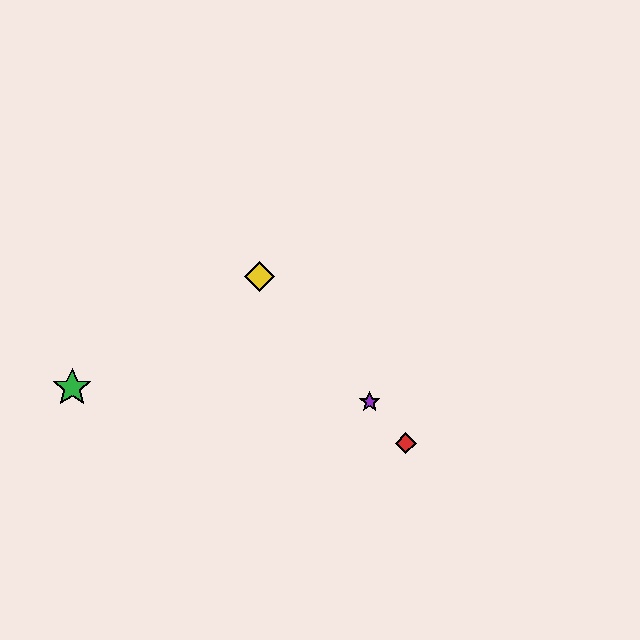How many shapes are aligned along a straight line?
4 shapes (the red diamond, the blue diamond, the yellow diamond, the purple star) are aligned along a straight line.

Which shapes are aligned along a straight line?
The red diamond, the blue diamond, the yellow diamond, the purple star are aligned along a straight line.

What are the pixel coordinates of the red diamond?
The red diamond is at (406, 443).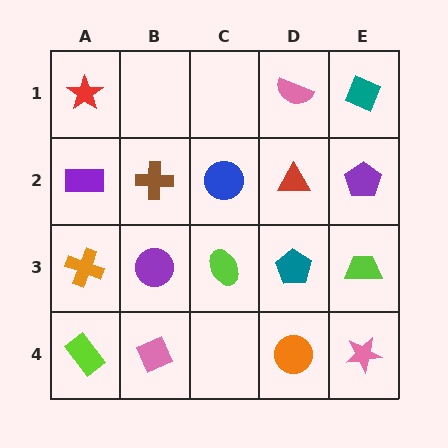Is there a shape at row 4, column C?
No, that cell is empty.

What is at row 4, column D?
An orange circle.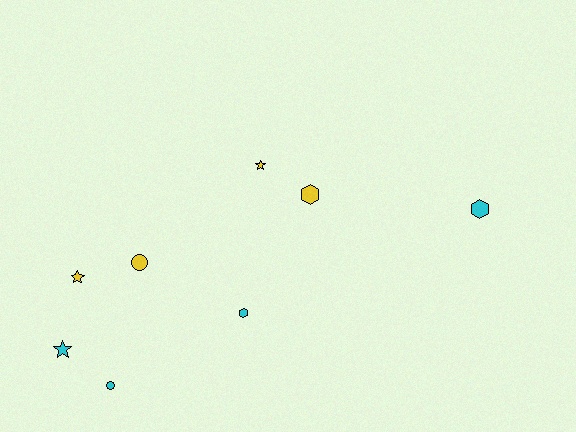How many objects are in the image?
There are 8 objects.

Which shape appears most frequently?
Star, with 3 objects.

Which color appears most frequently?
Cyan, with 4 objects.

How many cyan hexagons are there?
There are 2 cyan hexagons.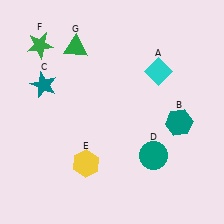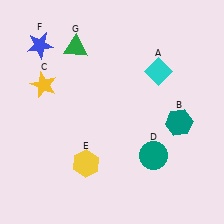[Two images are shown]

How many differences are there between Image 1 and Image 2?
There are 2 differences between the two images.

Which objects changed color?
C changed from teal to yellow. F changed from green to blue.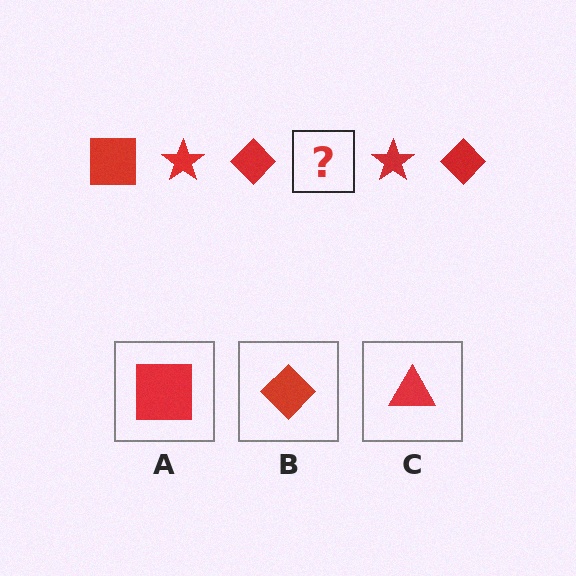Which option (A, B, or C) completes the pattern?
A.